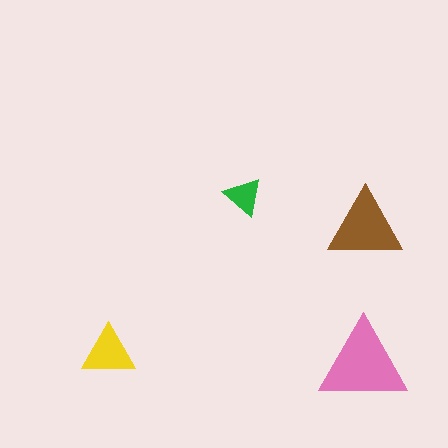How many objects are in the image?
There are 4 objects in the image.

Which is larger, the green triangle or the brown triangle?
The brown one.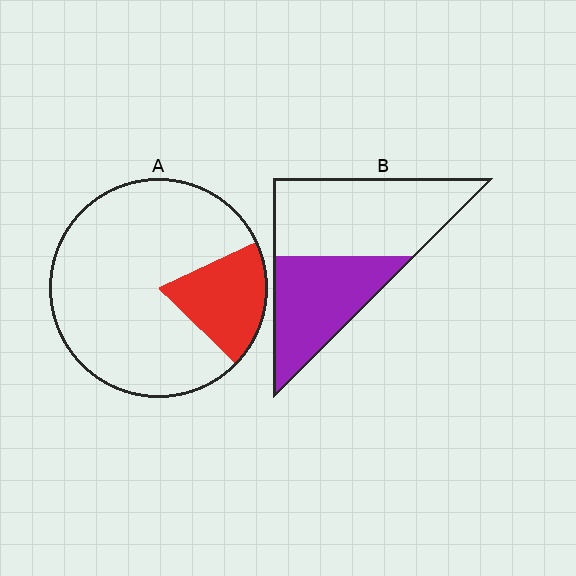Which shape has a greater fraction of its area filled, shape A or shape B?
Shape B.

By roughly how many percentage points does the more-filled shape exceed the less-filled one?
By roughly 20 percentage points (B over A).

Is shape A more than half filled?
No.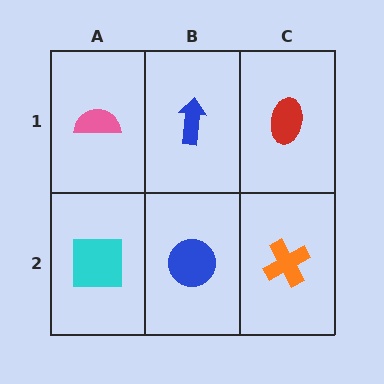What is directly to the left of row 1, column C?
A blue arrow.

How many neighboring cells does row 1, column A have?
2.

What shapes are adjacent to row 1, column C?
An orange cross (row 2, column C), a blue arrow (row 1, column B).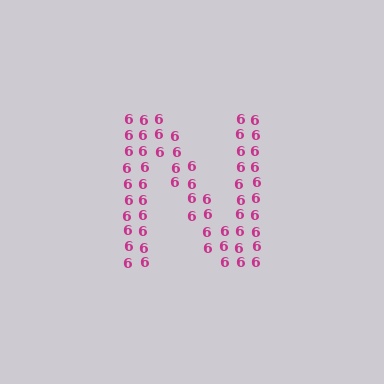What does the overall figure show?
The overall figure shows the letter N.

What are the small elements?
The small elements are digit 6's.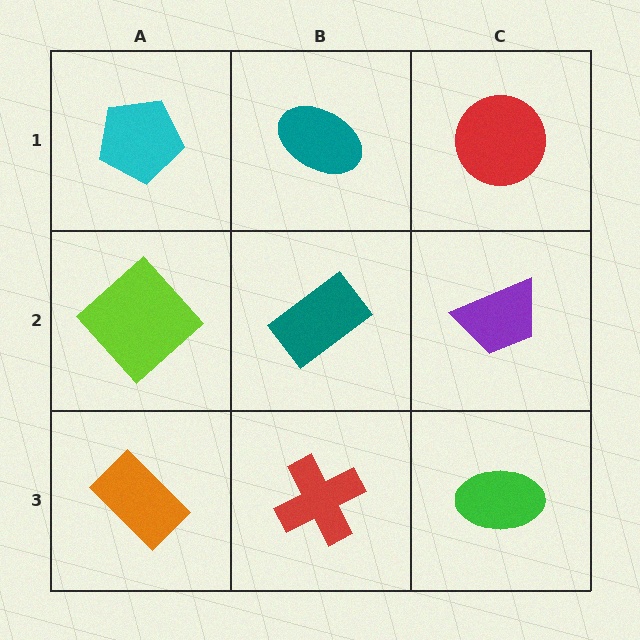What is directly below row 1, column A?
A lime diamond.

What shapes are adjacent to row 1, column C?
A purple trapezoid (row 2, column C), a teal ellipse (row 1, column B).